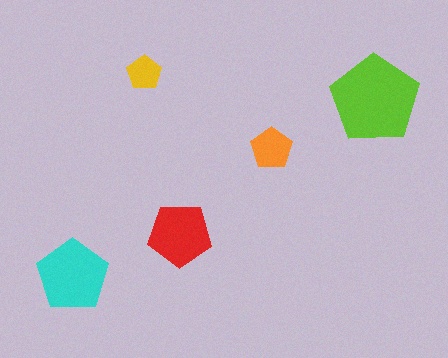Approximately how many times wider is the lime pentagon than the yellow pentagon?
About 2.5 times wider.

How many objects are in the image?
There are 5 objects in the image.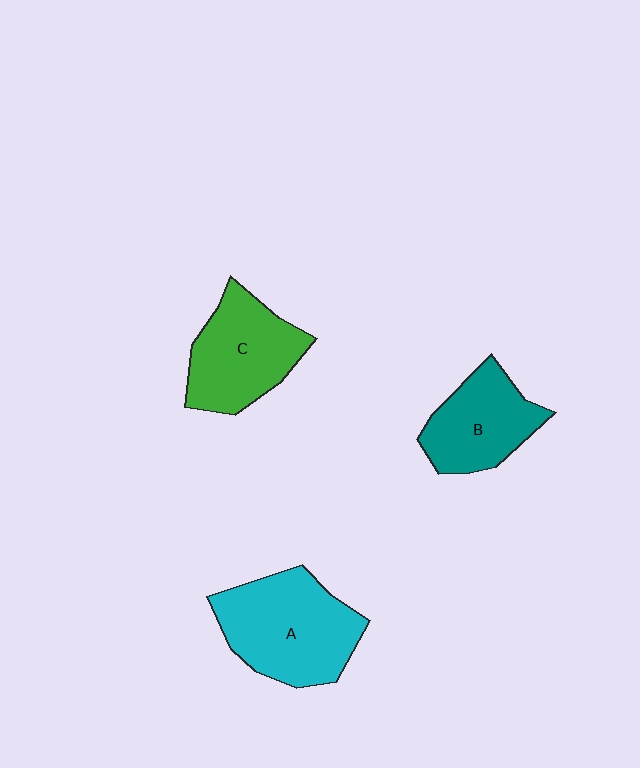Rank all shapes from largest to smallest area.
From largest to smallest: A (cyan), C (green), B (teal).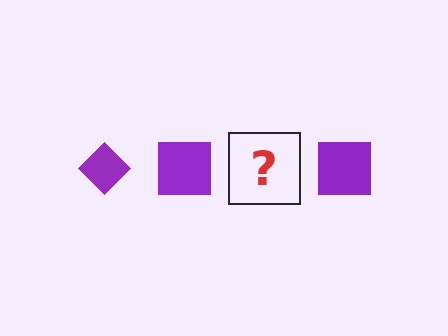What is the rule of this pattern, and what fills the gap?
The rule is that the pattern cycles through diamond, square shapes in purple. The gap should be filled with a purple diamond.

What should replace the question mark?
The question mark should be replaced with a purple diamond.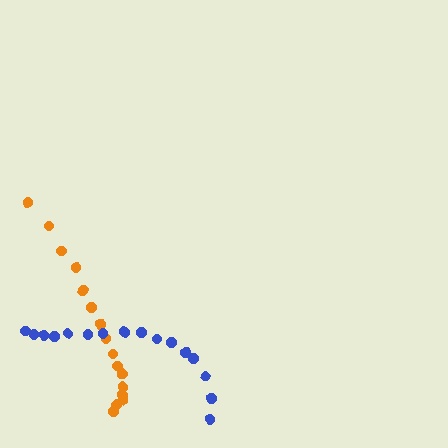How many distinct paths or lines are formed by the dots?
There are 2 distinct paths.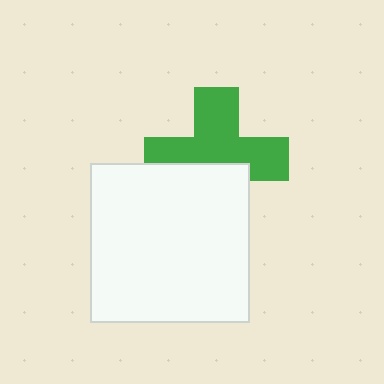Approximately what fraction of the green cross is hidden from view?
Roughly 38% of the green cross is hidden behind the white square.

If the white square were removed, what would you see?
You would see the complete green cross.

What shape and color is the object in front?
The object in front is a white square.